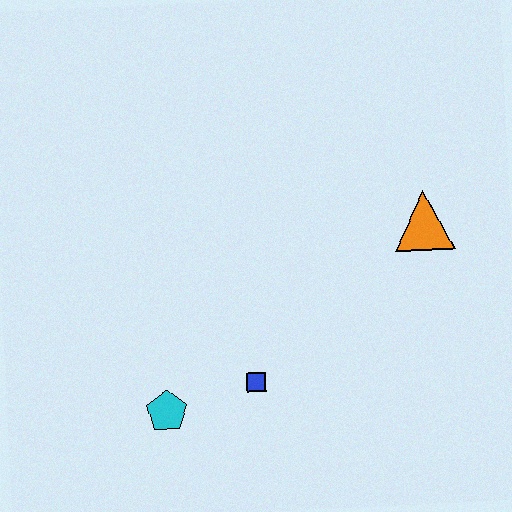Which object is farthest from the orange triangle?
The cyan pentagon is farthest from the orange triangle.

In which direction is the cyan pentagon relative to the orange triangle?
The cyan pentagon is to the left of the orange triangle.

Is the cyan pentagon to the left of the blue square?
Yes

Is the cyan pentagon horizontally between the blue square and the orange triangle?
No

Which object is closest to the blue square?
The cyan pentagon is closest to the blue square.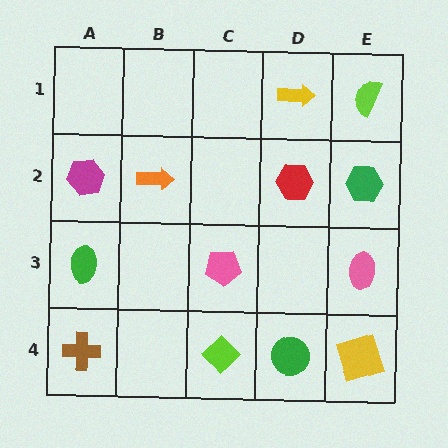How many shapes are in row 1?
2 shapes.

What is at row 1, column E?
A lime semicircle.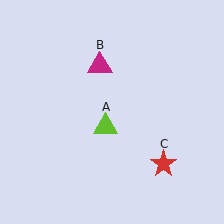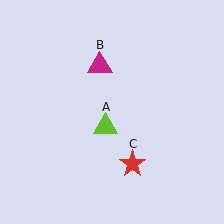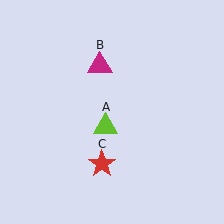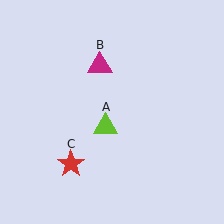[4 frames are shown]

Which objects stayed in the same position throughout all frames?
Lime triangle (object A) and magenta triangle (object B) remained stationary.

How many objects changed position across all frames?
1 object changed position: red star (object C).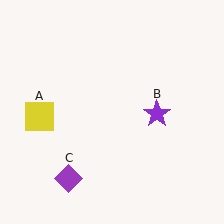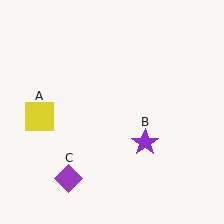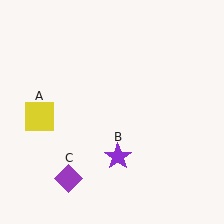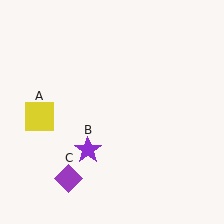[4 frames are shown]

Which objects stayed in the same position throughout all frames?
Yellow square (object A) and purple diamond (object C) remained stationary.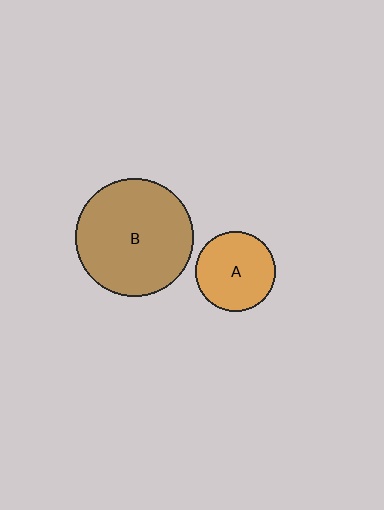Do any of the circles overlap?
No, none of the circles overlap.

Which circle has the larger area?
Circle B (brown).